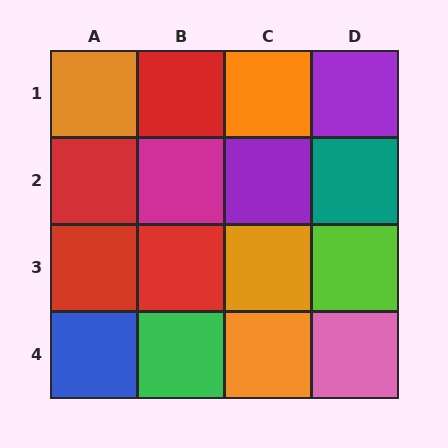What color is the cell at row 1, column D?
Purple.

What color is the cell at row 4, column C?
Orange.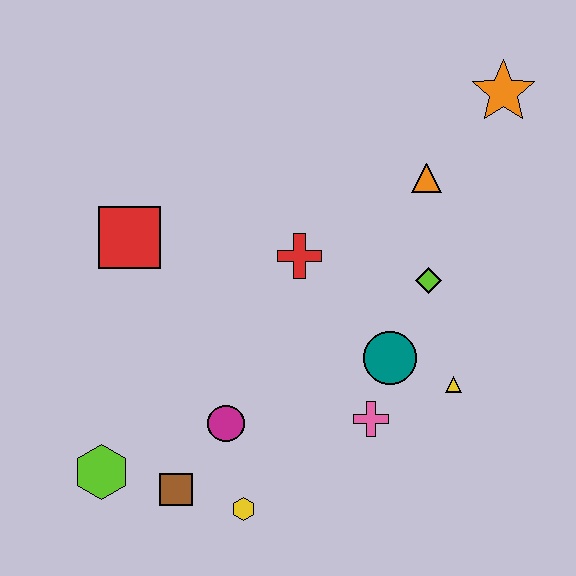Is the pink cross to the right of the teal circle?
No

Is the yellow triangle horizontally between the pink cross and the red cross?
No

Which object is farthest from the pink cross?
The orange star is farthest from the pink cross.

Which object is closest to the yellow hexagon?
The brown square is closest to the yellow hexagon.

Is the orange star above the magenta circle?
Yes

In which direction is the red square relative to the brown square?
The red square is above the brown square.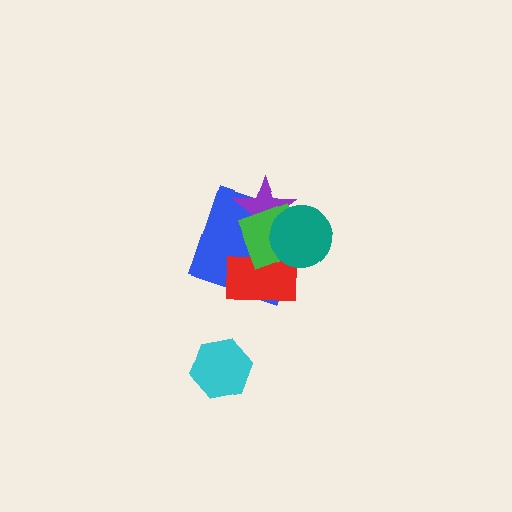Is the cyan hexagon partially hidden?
No, no other shape covers it.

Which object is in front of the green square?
The teal circle is in front of the green square.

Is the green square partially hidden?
Yes, it is partially covered by another shape.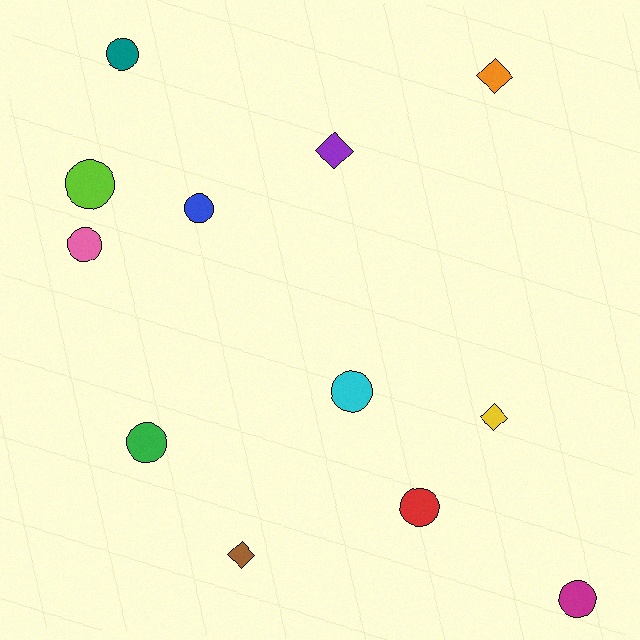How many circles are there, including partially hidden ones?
There are 8 circles.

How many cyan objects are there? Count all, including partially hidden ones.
There is 1 cyan object.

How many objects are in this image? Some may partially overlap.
There are 12 objects.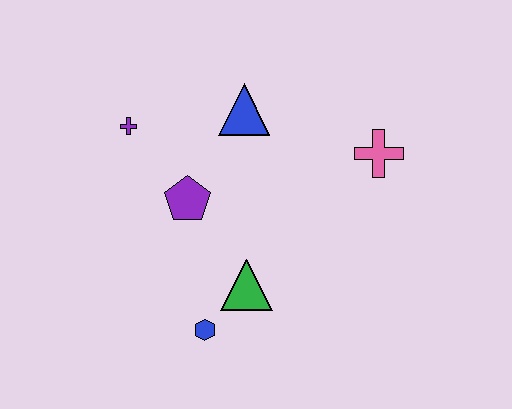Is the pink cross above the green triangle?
Yes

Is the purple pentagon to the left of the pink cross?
Yes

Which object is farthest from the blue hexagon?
The pink cross is farthest from the blue hexagon.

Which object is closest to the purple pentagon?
The purple cross is closest to the purple pentagon.